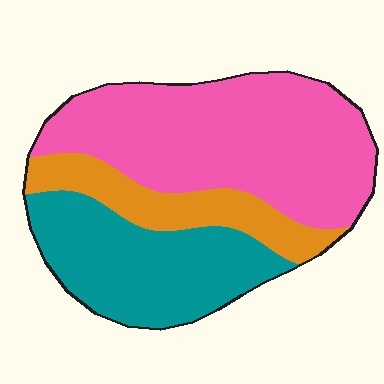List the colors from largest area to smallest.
From largest to smallest: pink, teal, orange.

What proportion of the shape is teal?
Teal covers 31% of the shape.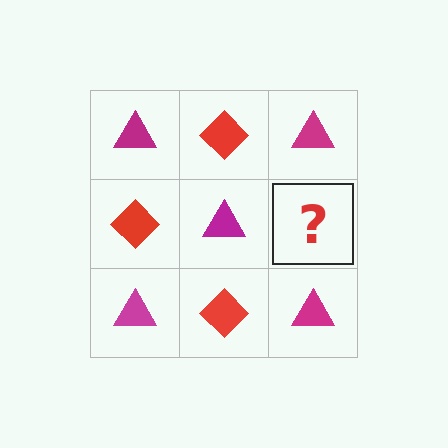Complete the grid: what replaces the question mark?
The question mark should be replaced with a red diamond.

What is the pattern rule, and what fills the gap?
The rule is that it alternates magenta triangle and red diamond in a checkerboard pattern. The gap should be filled with a red diamond.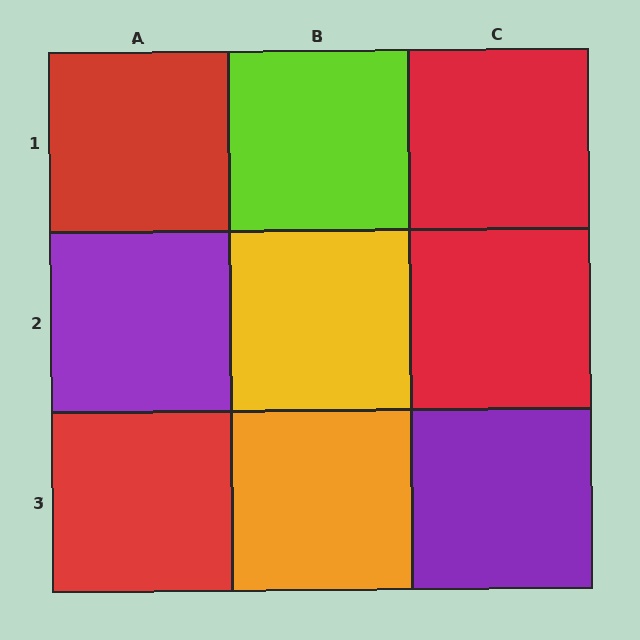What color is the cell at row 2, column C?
Red.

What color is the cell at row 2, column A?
Purple.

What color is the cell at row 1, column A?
Red.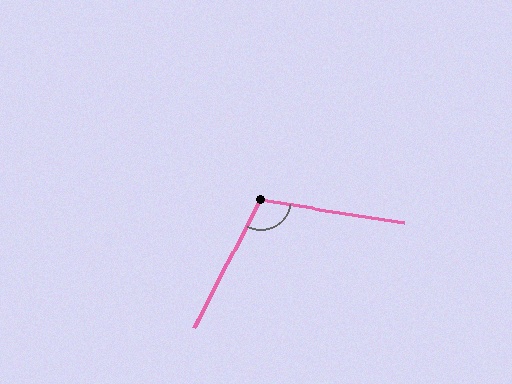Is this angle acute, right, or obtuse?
It is obtuse.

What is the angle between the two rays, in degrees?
Approximately 108 degrees.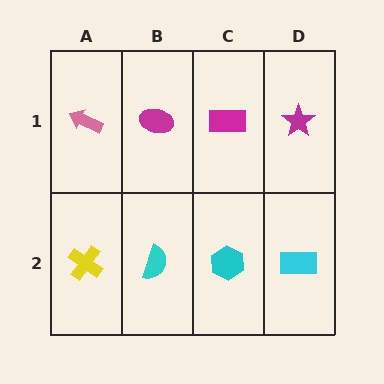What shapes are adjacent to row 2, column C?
A magenta rectangle (row 1, column C), a cyan semicircle (row 2, column B), a cyan rectangle (row 2, column D).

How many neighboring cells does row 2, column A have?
2.